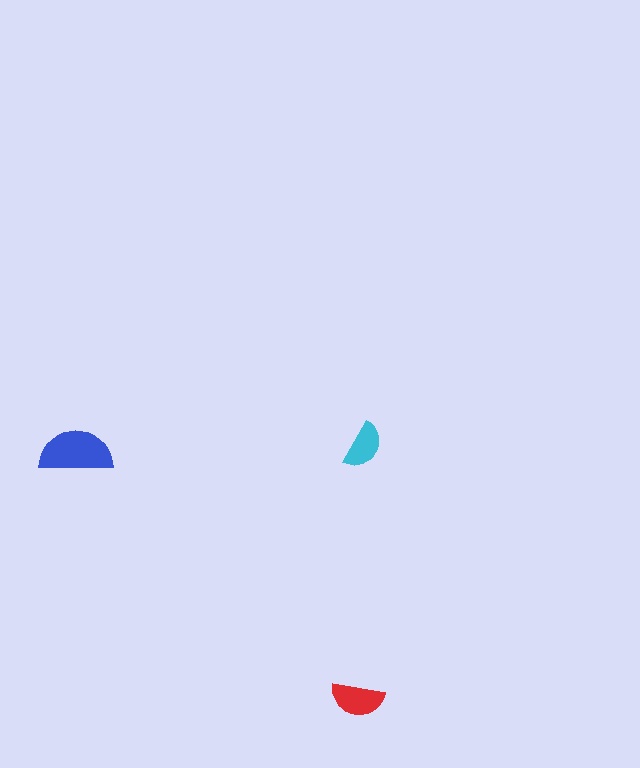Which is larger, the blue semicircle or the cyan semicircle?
The blue one.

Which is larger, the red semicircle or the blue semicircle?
The blue one.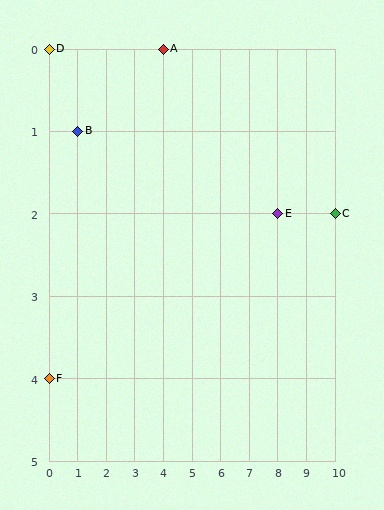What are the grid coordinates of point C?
Point C is at grid coordinates (10, 2).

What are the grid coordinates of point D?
Point D is at grid coordinates (0, 0).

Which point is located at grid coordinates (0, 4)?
Point F is at (0, 4).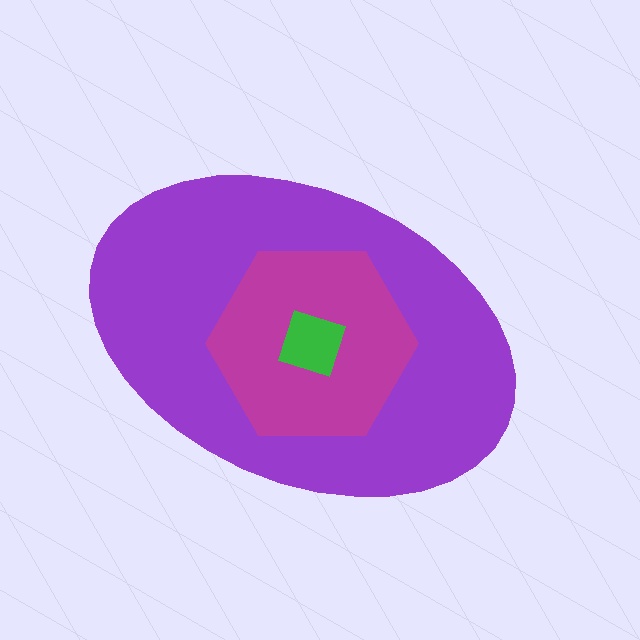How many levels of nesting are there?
3.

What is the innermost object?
The green square.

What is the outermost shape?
The purple ellipse.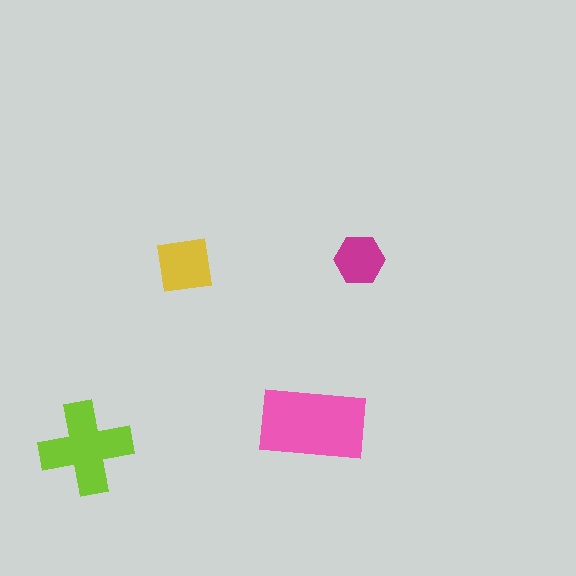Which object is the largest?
The pink rectangle.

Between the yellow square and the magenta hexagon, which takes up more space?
The yellow square.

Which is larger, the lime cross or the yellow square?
The lime cross.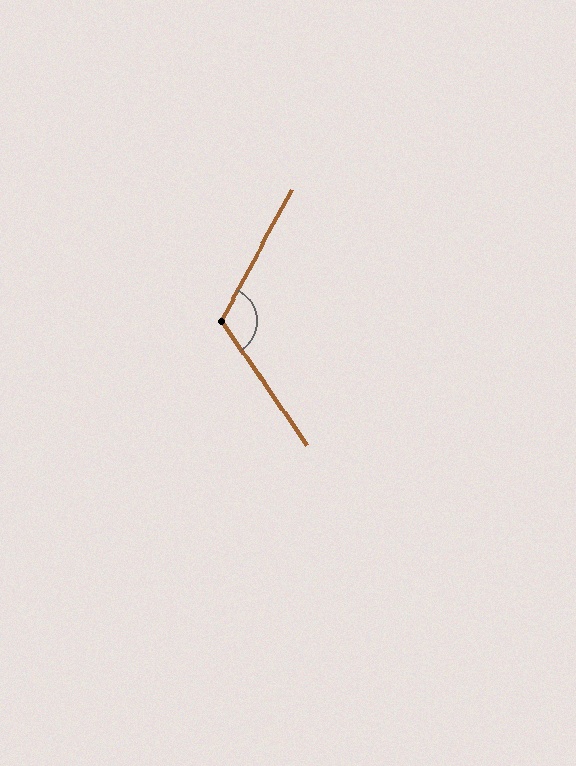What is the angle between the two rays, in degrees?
Approximately 117 degrees.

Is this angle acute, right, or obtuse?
It is obtuse.